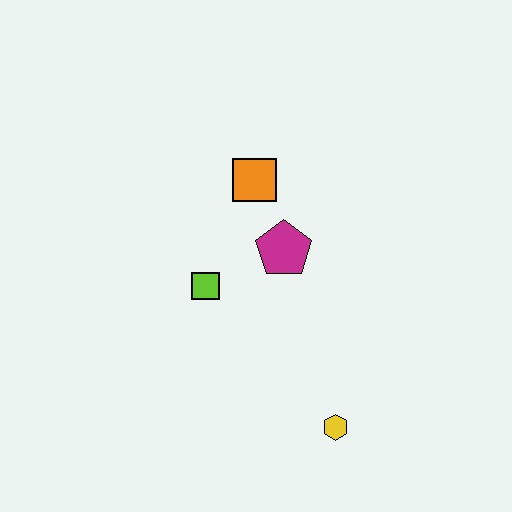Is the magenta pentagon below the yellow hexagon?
No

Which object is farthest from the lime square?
The yellow hexagon is farthest from the lime square.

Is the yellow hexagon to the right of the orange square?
Yes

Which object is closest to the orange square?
The magenta pentagon is closest to the orange square.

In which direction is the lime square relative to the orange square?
The lime square is below the orange square.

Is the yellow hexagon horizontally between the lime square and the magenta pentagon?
No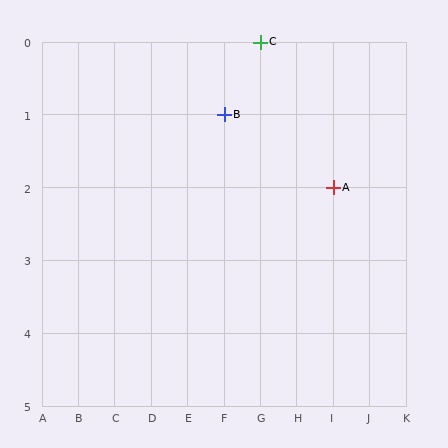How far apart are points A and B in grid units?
Points A and B are 3 columns and 1 row apart (about 3.2 grid units diagonally).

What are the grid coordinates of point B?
Point B is at grid coordinates (F, 1).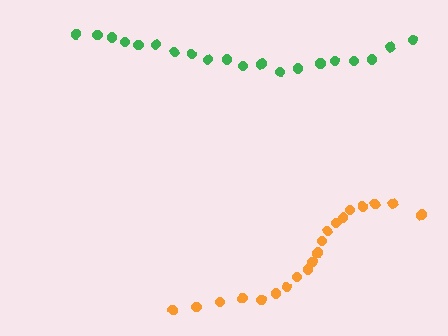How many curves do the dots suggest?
There are 2 distinct paths.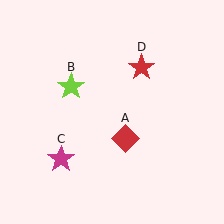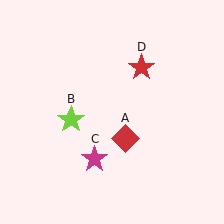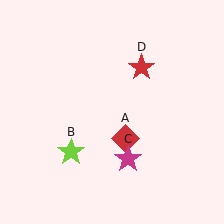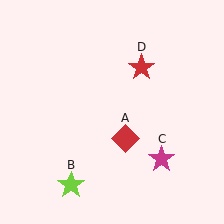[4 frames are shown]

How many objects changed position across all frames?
2 objects changed position: lime star (object B), magenta star (object C).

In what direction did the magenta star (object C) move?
The magenta star (object C) moved right.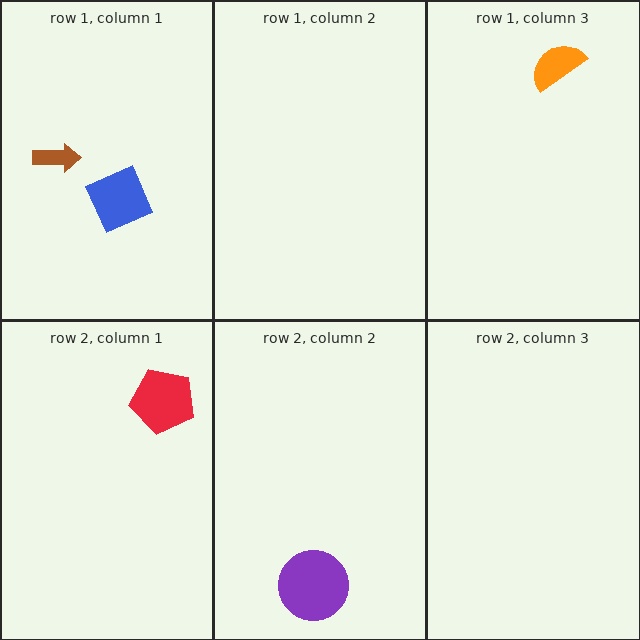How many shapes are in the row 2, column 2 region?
1.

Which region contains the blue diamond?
The row 1, column 1 region.